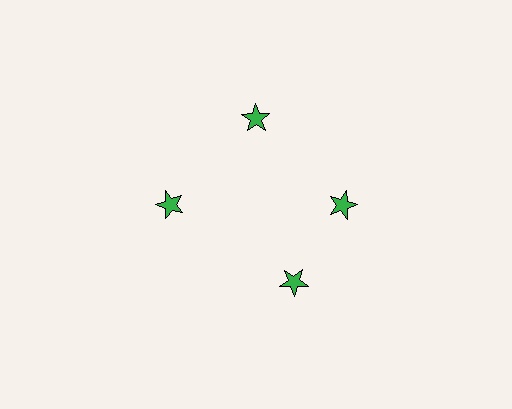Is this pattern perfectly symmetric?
No. The 4 green stars are arranged in a ring, but one element near the 6 o'clock position is rotated out of alignment along the ring, breaking the 4-fold rotational symmetry.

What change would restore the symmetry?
The symmetry would be restored by rotating it back into even spacing with its neighbors so that all 4 stars sit at equal angles and equal distance from the center.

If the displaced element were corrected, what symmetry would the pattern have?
It would have 4-fold rotational symmetry — the pattern would map onto itself every 90 degrees.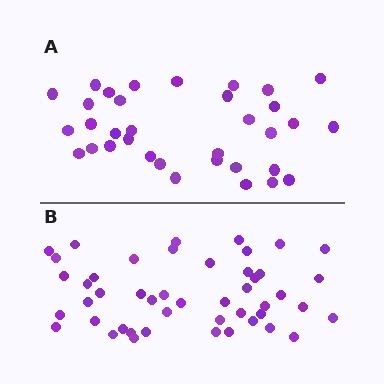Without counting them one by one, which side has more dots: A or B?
Region B (the bottom region) has more dots.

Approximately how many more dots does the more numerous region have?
Region B has approximately 15 more dots than region A.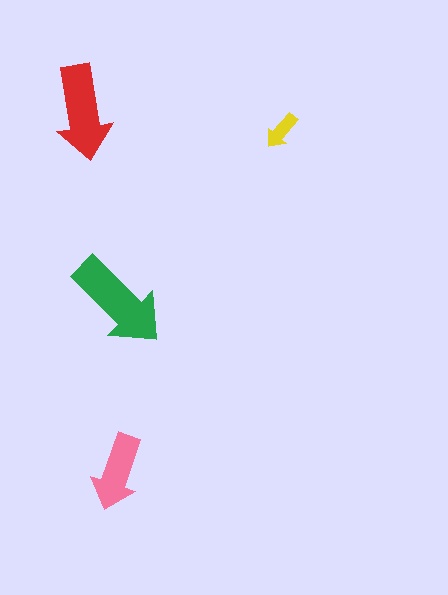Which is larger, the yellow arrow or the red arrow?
The red one.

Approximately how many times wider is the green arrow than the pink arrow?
About 1.5 times wider.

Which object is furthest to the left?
The red arrow is leftmost.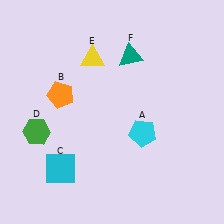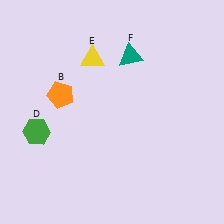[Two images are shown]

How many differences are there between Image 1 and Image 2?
There are 2 differences between the two images.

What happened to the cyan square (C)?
The cyan square (C) was removed in Image 2. It was in the bottom-left area of Image 1.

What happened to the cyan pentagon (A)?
The cyan pentagon (A) was removed in Image 2. It was in the bottom-right area of Image 1.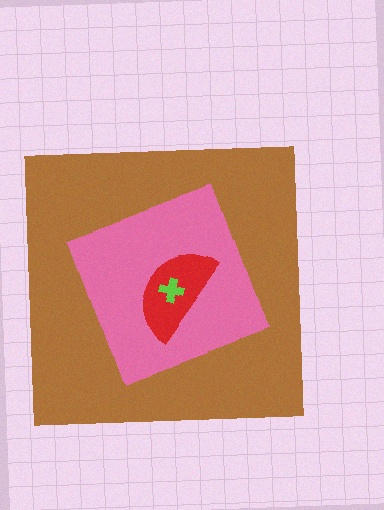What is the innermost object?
The lime cross.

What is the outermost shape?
The brown square.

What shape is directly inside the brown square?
The pink diamond.